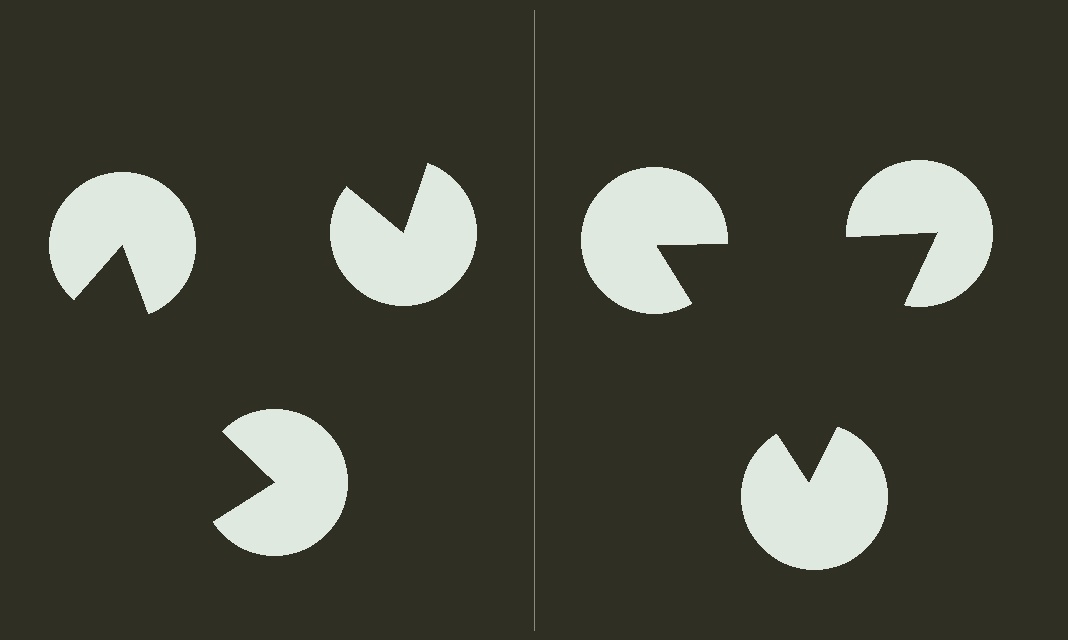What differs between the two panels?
The pac-man discs are positioned identically on both sides; only the wedge orientations differ. On the right they align to a triangle; on the left they are misaligned.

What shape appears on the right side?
An illusory triangle.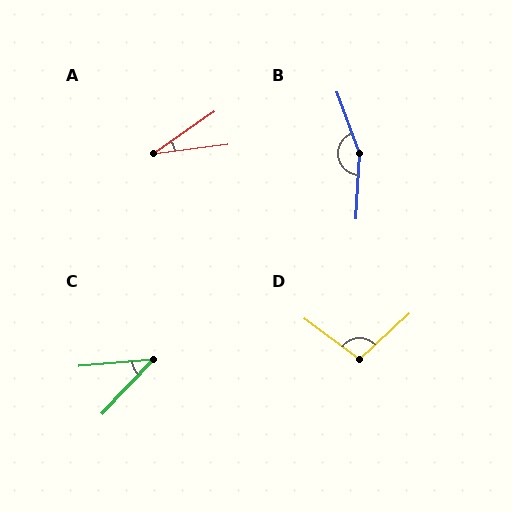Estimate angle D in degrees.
Approximately 100 degrees.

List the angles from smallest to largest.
A (27°), C (42°), D (100°), B (156°).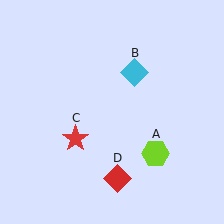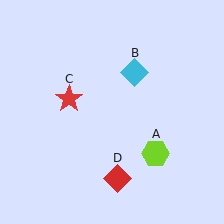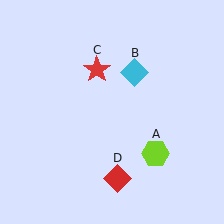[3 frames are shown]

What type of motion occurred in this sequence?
The red star (object C) rotated clockwise around the center of the scene.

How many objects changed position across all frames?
1 object changed position: red star (object C).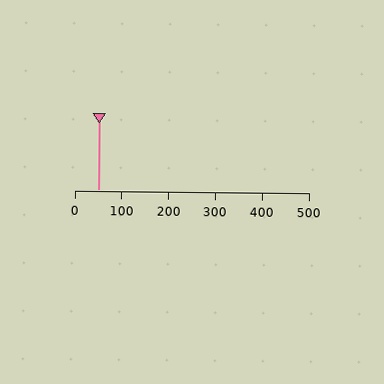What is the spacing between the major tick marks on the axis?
The major ticks are spaced 100 apart.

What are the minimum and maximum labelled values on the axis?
The axis runs from 0 to 500.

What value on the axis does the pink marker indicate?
The marker indicates approximately 50.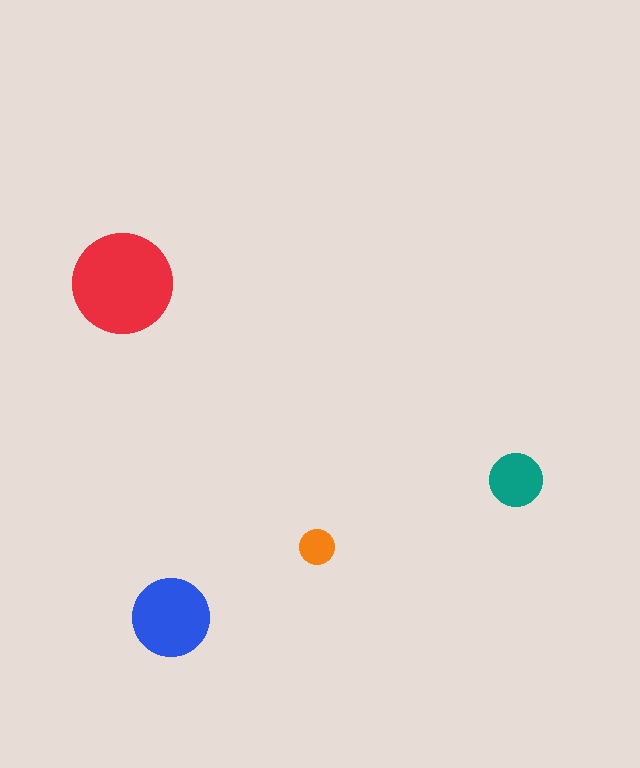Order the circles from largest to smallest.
the red one, the blue one, the teal one, the orange one.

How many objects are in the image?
There are 4 objects in the image.